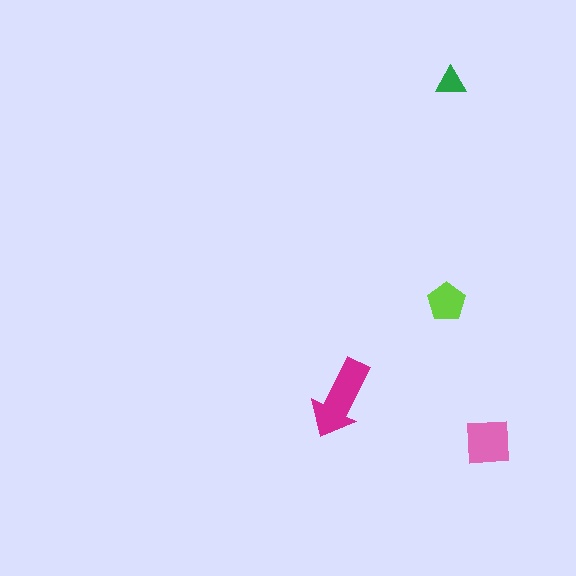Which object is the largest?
The magenta arrow.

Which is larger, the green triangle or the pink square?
The pink square.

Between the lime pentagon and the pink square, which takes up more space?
The pink square.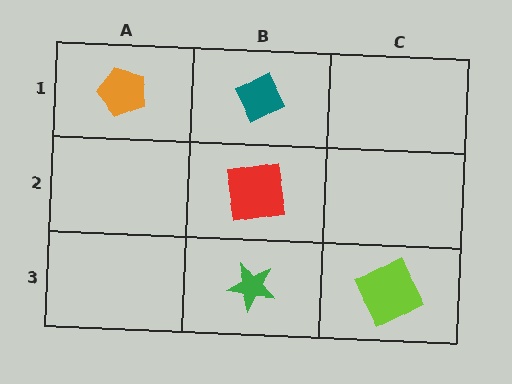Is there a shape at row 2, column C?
No, that cell is empty.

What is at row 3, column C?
A lime square.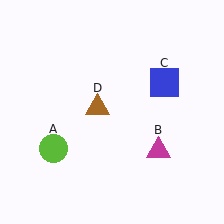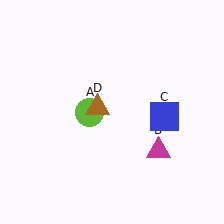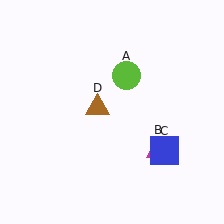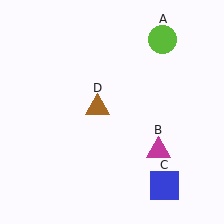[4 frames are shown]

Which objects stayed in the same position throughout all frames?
Magenta triangle (object B) and brown triangle (object D) remained stationary.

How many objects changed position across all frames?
2 objects changed position: lime circle (object A), blue square (object C).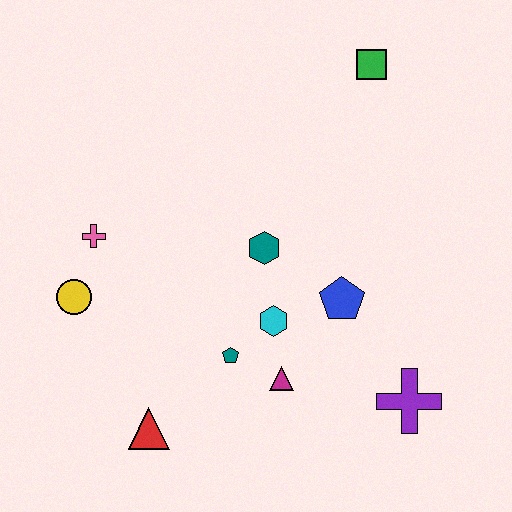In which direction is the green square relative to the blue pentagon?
The green square is above the blue pentagon.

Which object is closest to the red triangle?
The teal pentagon is closest to the red triangle.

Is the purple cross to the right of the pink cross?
Yes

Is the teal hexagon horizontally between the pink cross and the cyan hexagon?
Yes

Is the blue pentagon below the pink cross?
Yes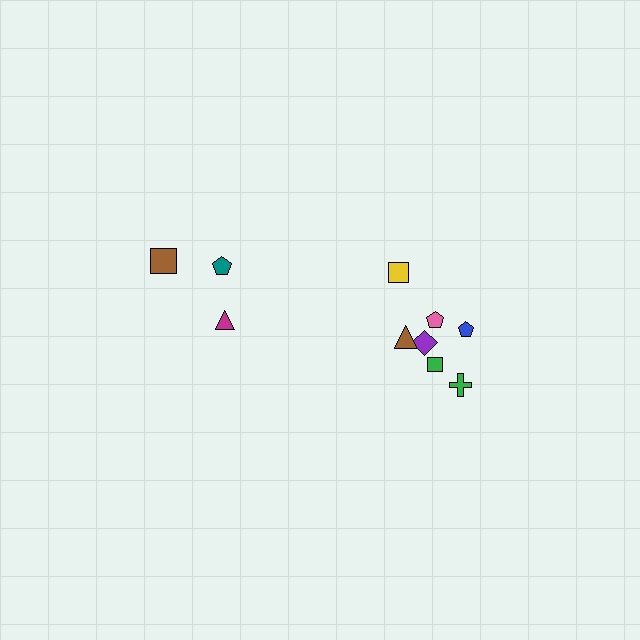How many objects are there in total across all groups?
There are 10 objects.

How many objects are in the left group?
There are 3 objects.